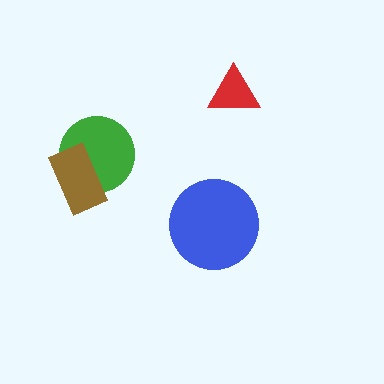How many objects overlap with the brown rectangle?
1 object overlaps with the brown rectangle.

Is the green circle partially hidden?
Yes, it is partially covered by another shape.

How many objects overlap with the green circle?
1 object overlaps with the green circle.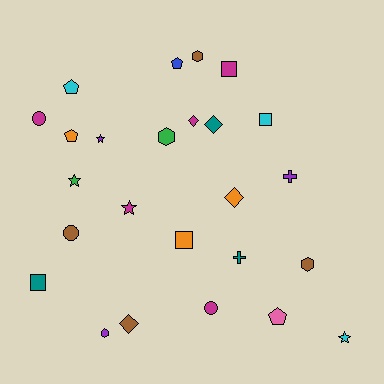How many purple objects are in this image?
There are 3 purple objects.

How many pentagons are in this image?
There are 4 pentagons.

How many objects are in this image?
There are 25 objects.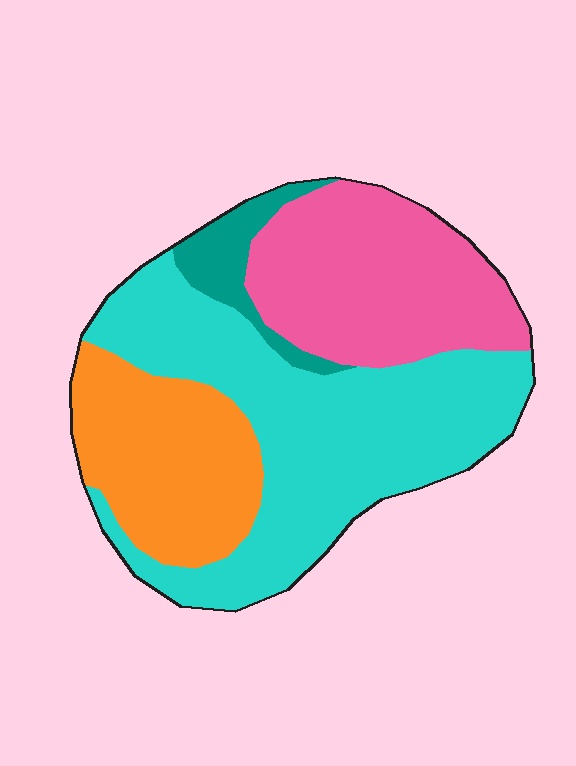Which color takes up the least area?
Teal, at roughly 5%.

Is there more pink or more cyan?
Cyan.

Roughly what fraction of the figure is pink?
Pink takes up between a sixth and a third of the figure.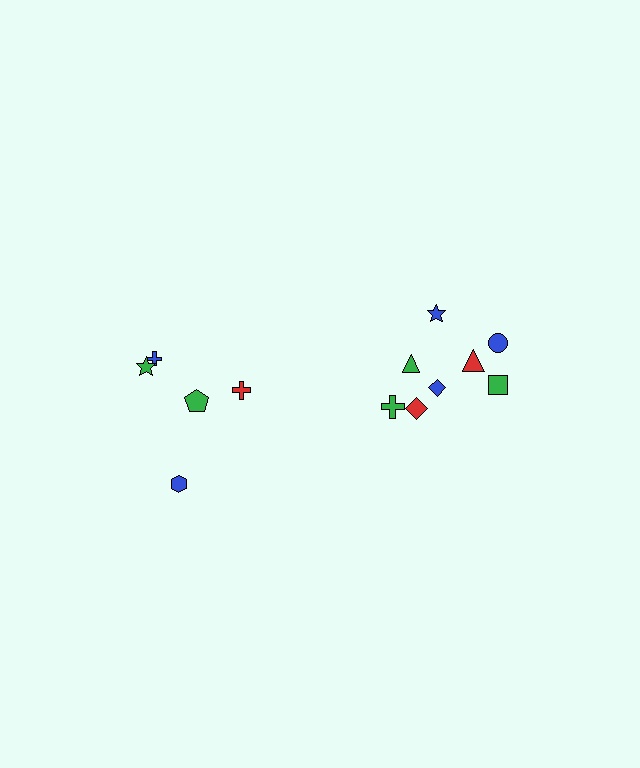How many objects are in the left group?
There are 5 objects.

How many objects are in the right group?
There are 8 objects.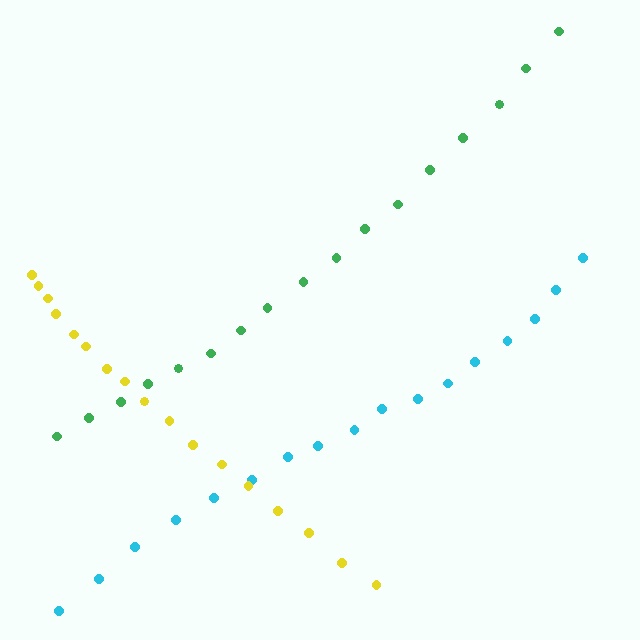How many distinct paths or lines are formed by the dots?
There are 3 distinct paths.